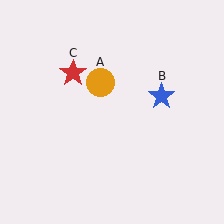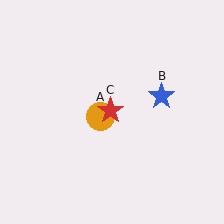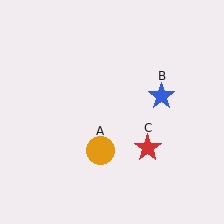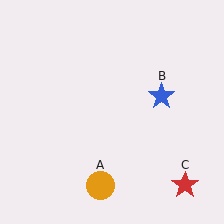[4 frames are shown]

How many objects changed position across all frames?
2 objects changed position: orange circle (object A), red star (object C).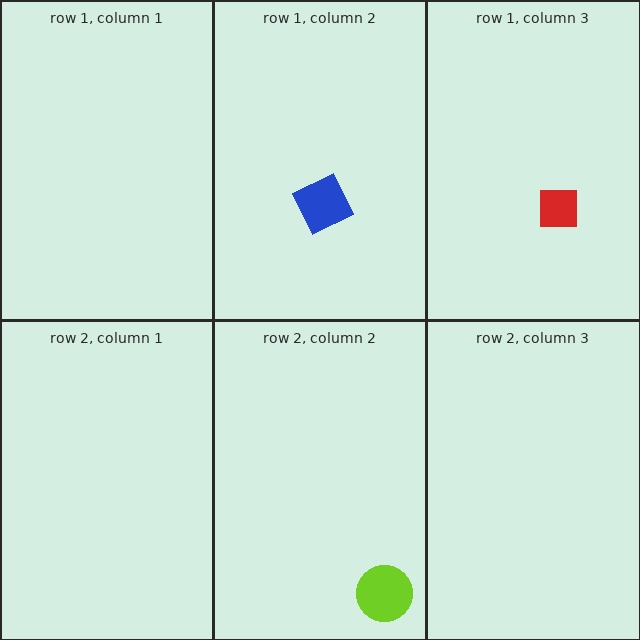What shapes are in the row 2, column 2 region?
The lime circle.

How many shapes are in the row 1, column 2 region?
1.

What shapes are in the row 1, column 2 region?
The blue square.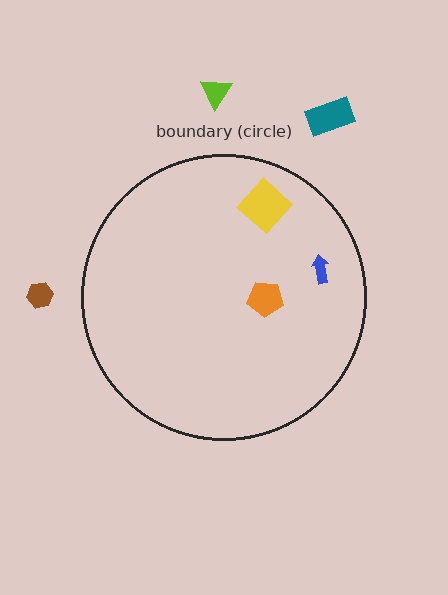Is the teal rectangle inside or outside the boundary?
Outside.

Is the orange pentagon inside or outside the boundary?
Inside.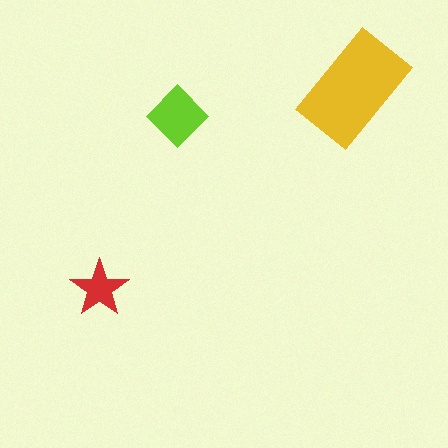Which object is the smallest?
The red star.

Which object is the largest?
The yellow rectangle.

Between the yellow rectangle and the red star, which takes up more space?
The yellow rectangle.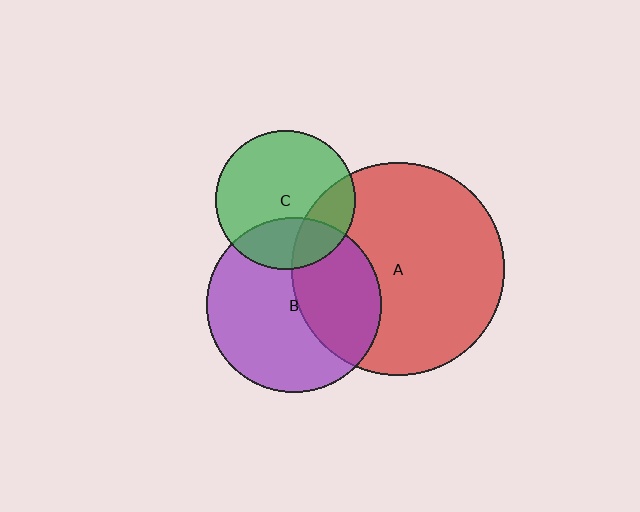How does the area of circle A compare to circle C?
Approximately 2.3 times.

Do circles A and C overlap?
Yes.